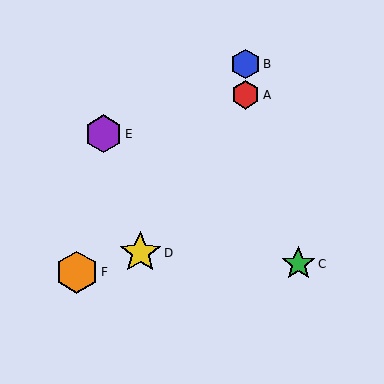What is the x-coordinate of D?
Object D is at x≈140.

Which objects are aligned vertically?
Objects A, B are aligned vertically.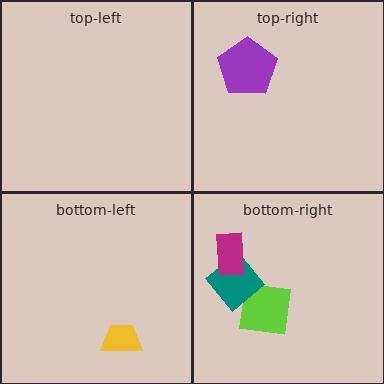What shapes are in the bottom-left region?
The yellow trapezoid.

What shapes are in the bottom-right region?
The lime square, the teal diamond, the magenta rectangle.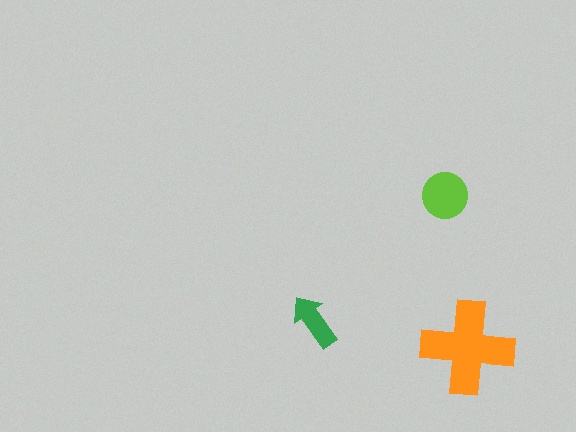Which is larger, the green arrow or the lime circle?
The lime circle.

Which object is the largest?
The orange cross.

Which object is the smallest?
The green arrow.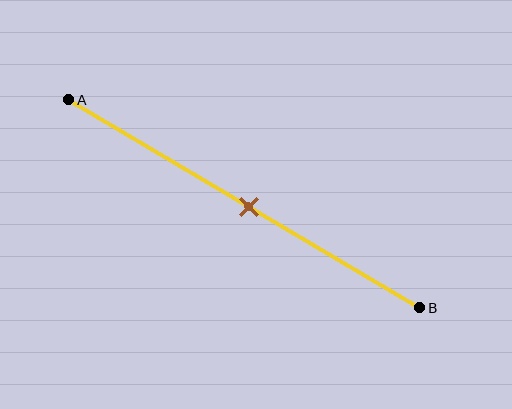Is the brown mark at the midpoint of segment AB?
Yes, the mark is approximately at the midpoint.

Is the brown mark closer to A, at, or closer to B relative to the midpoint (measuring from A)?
The brown mark is approximately at the midpoint of segment AB.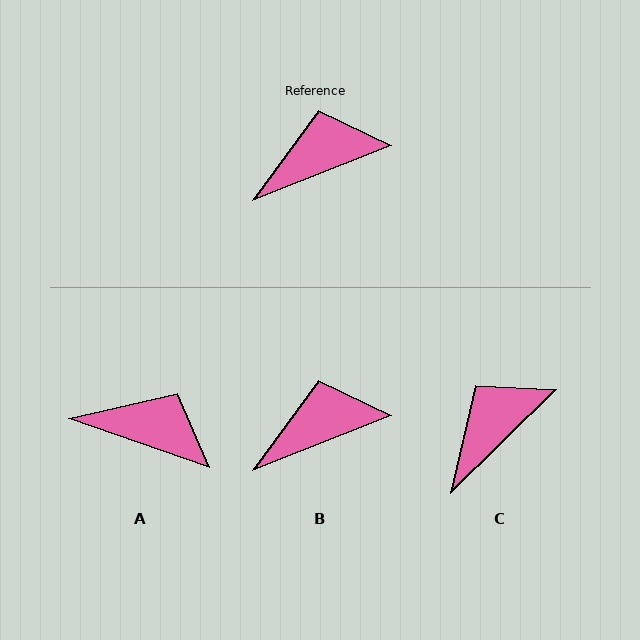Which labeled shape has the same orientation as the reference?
B.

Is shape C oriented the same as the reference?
No, it is off by about 23 degrees.